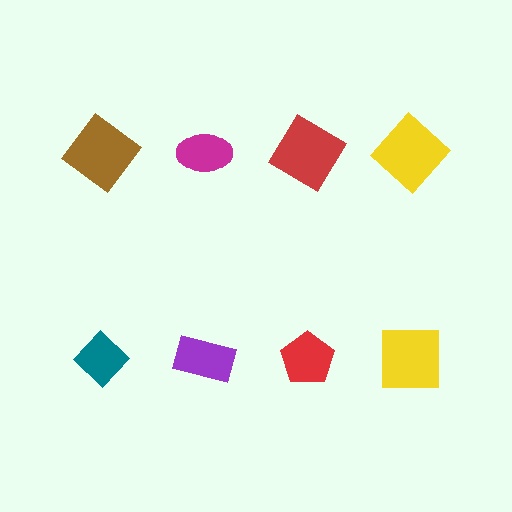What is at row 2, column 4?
A yellow square.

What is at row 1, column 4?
A yellow diamond.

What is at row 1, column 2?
A magenta ellipse.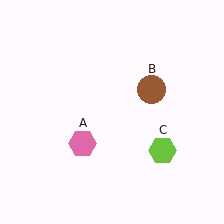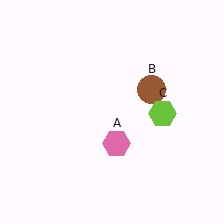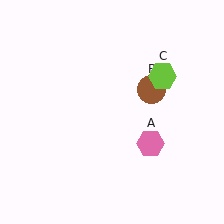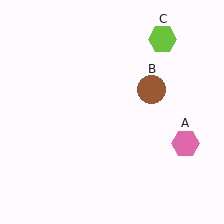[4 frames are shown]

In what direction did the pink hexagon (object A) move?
The pink hexagon (object A) moved right.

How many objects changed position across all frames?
2 objects changed position: pink hexagon (object A), lime hexagon (object C).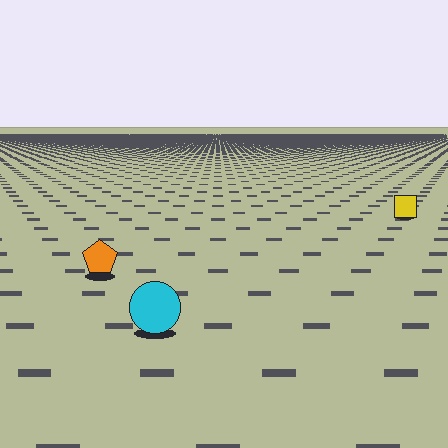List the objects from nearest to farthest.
From nearest to farthest: the cyan circle, the orange pentagon, the yellow square.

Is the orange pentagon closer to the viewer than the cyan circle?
No. The cyan circle is closer — you can tell from the texture gradient: the ground texture is coarser near it.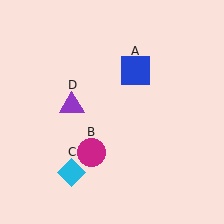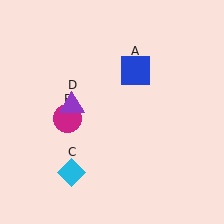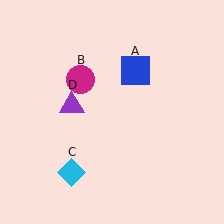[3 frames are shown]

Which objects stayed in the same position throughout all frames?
Blue square (object A) and cyan diamond (object C) and purple triangle (object D) remained stationary.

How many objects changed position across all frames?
1 object changed position: magenta circle (object B).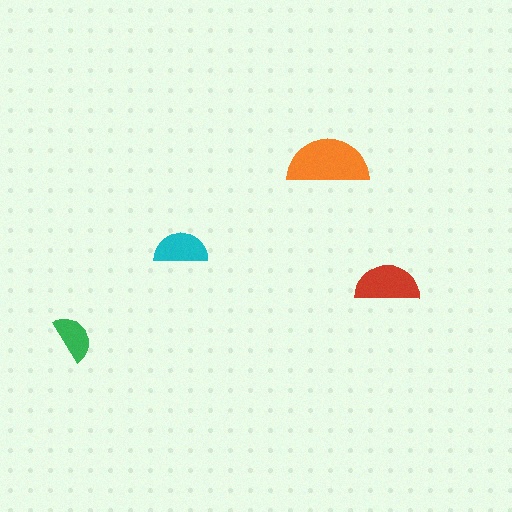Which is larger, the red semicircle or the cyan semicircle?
The red one.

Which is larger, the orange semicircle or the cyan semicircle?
The orange one.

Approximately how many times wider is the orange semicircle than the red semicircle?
About 1.5 times wider.